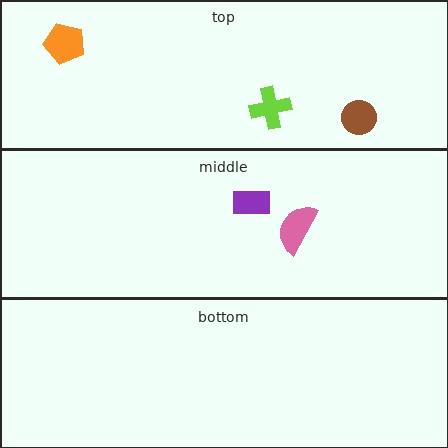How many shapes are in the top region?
3.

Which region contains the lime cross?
The top region.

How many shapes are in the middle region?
2.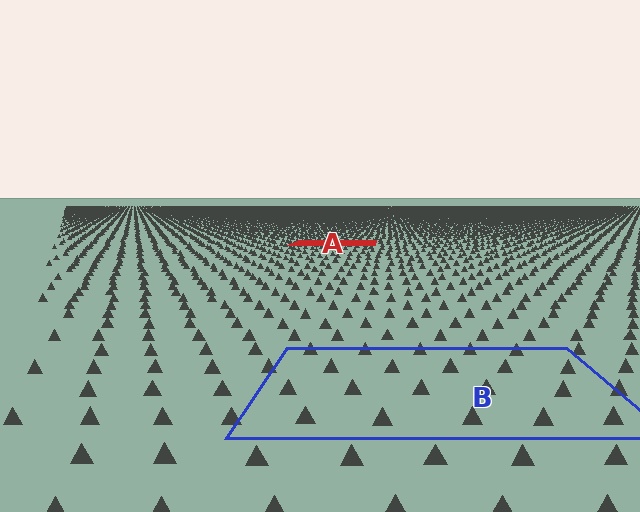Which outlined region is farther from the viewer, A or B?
Region A is farther from the viewer — the texture elements inside it appear smaller and more densely packed.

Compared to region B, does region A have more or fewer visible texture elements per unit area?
Region A has more texture elements per unit area — they are packed more densely because it is farther away.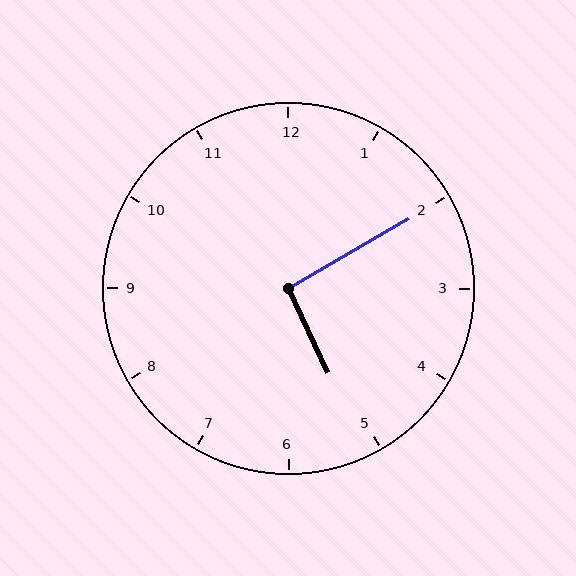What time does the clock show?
5:10.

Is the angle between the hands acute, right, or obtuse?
It is right.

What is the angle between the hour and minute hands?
Approximately 95 degrees.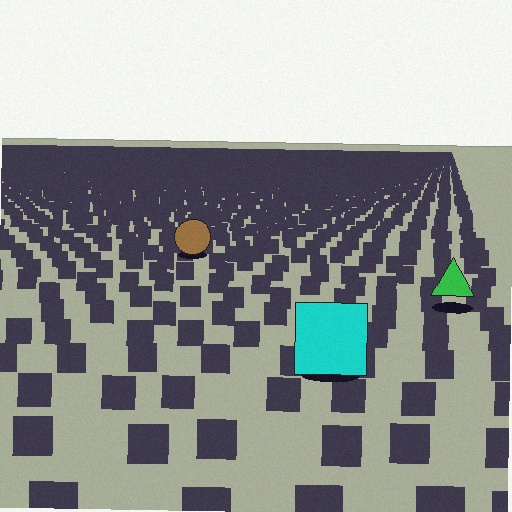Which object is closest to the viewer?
The cyan square is closest. The texture marks near it are larger and more spread out.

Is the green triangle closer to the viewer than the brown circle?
Yes. The green triangle is closer — you can tell from the texture gradient: the ground texture is coarser near it.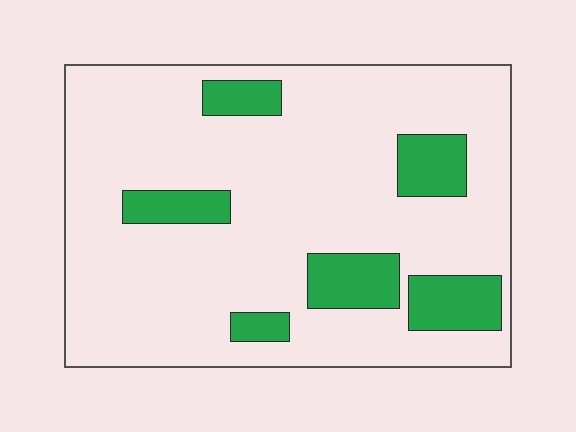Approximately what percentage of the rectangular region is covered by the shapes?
Approximately 15%.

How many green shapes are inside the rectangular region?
6.